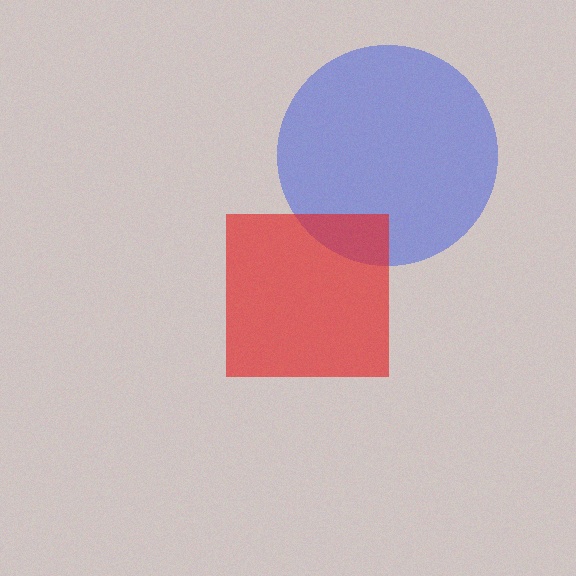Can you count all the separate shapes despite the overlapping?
Yes, there are 2 separate shapes.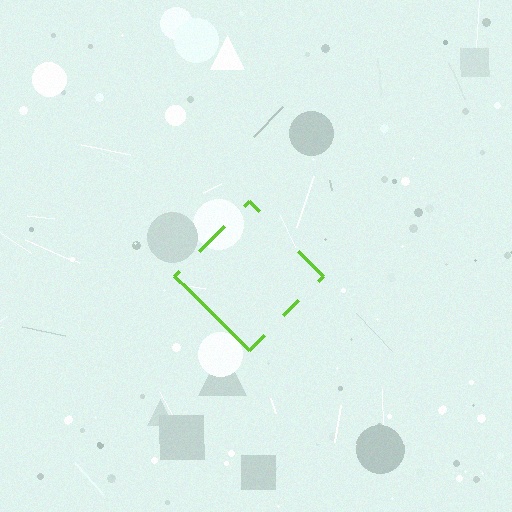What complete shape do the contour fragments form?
The contour fragments form a diamond.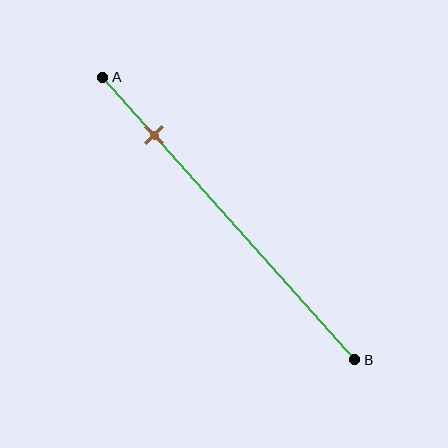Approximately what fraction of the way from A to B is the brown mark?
The brown mark is approximately 20% of the way from A to B.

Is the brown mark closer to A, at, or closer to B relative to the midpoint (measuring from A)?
The brown mark is closer to point A than the midpoint of segment AB.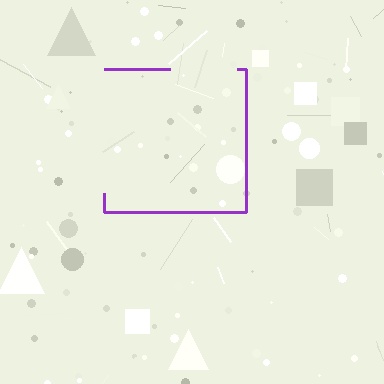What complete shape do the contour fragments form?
The contour fragments form a square.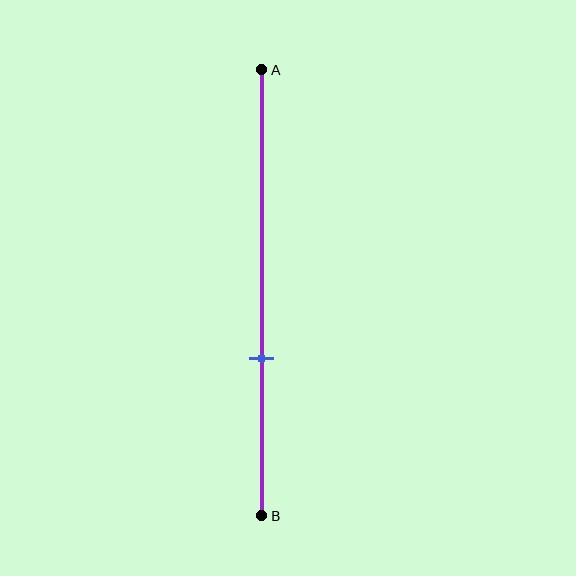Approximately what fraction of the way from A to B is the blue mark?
The blue mark is approximately 65% of the way from A to B.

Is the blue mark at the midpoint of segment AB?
No, the mark is at about 65% from A, not at the 50% midpoint.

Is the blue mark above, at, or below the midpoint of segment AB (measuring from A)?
The blue mark is below the midpoint of segment AB.